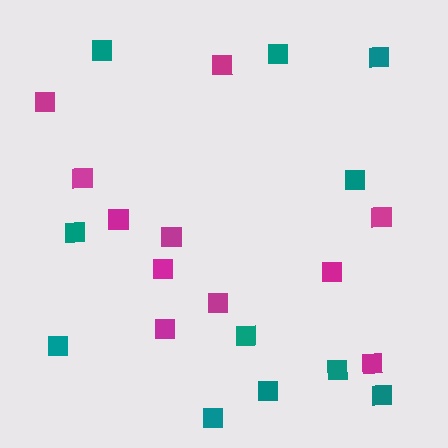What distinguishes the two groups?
There are 2 groups: one group of magenta squares (11) and one group of teal squares (11).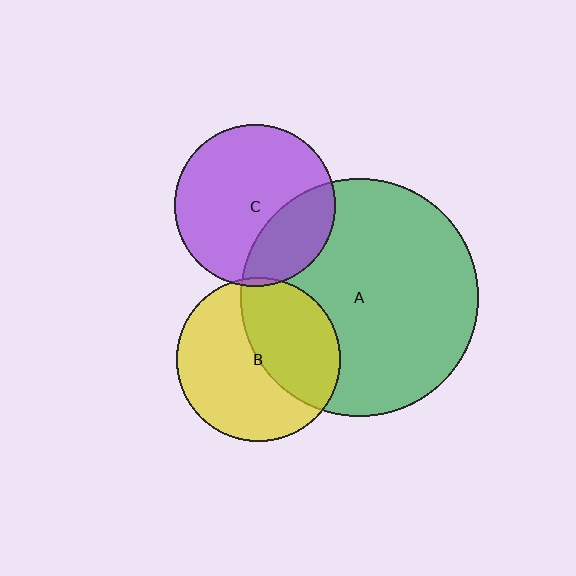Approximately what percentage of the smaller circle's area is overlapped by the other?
Approximately 30%.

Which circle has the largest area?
Circle A (green).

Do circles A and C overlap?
Yes.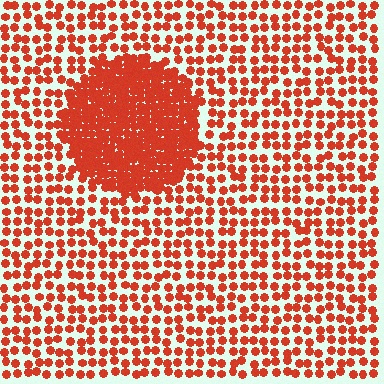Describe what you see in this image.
The image contains small red elements arranged at two different densities. A circle-shaped region is visible where the elements are more densely packed than the surrounding area.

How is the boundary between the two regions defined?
The boundary is defined by a change in element density (approximately 2.5x ratio). All elements are the same color, size, and shape.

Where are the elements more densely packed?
The elements are more densely packed inside the circle boundary.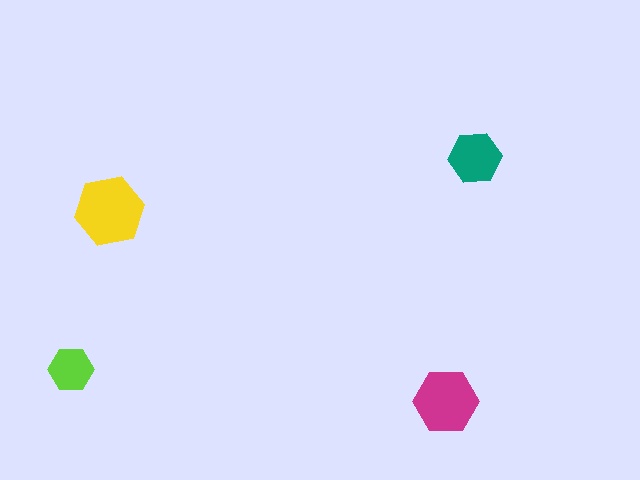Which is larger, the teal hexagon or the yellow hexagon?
The yellow one.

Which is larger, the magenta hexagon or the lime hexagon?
The magenta one.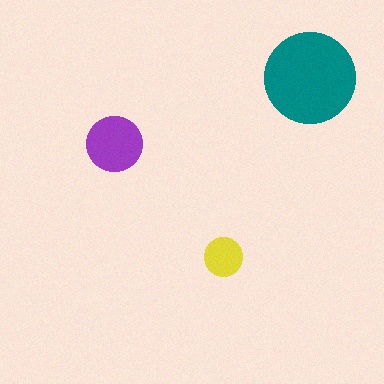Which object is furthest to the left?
The purple circle is leftmost.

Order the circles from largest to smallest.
the teal one, the purple one, the yellow one.